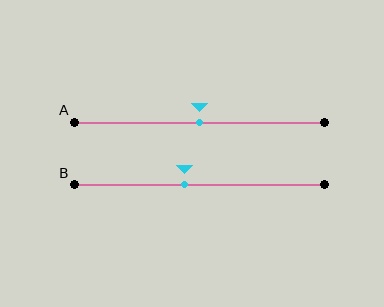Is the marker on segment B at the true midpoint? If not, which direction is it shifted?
No, the marker on segment B is shifted to the left by about 6% of the segment length.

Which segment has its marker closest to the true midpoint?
Segment A has its marker closest to the true midpoint.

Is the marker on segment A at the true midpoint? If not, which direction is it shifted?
Yes, the marker on segment A is at the true midpoint.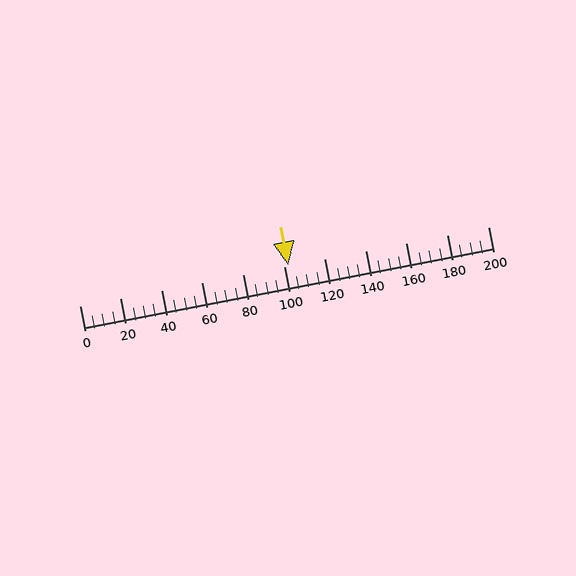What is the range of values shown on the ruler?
The ruler shows values from 0 to 200.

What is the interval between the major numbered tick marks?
The major tick marks are spaced 20 units apart.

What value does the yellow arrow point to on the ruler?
The yellow arrow points to approximately 102.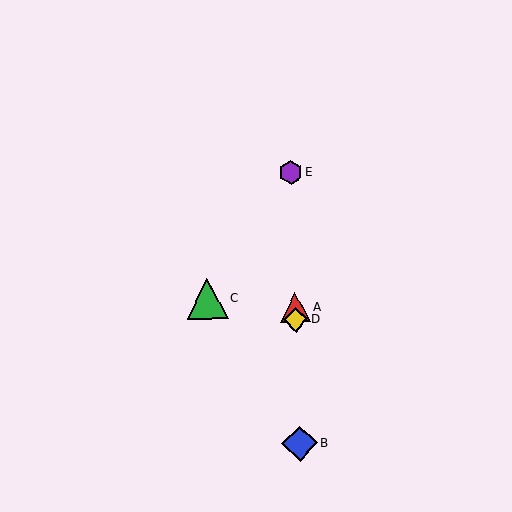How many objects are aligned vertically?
4 objects (A, B, D, E) are aligned vertically.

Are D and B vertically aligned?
Yes, both are at x≈296.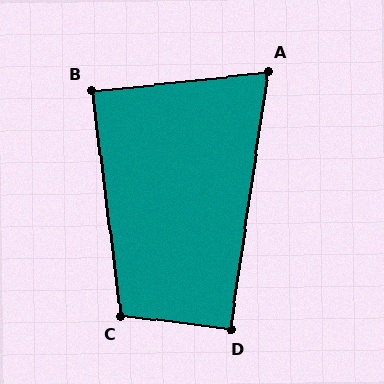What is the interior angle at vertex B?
Approximately 89 degrees (approximately right).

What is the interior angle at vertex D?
Approximately 91 degrees (approximately right).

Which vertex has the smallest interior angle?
A, at approximately 76 degrees.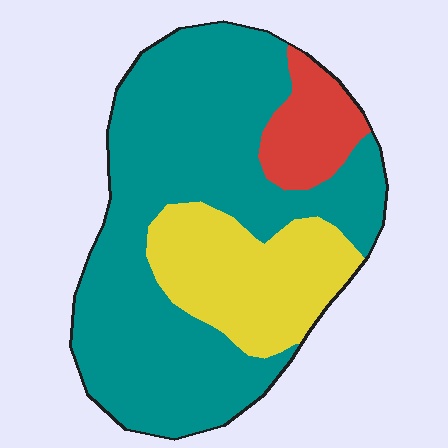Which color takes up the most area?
Teal, at roughly 65%.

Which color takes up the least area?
Red, at roughly 10%.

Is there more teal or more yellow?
Teal.